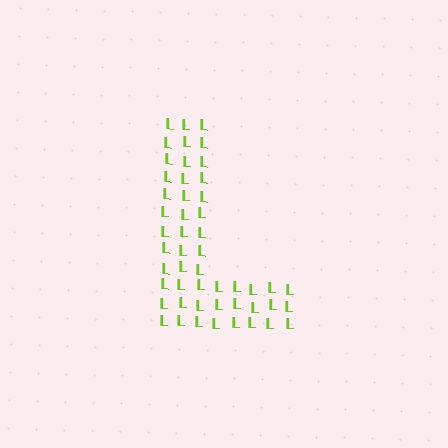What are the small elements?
The small elements are letter L's.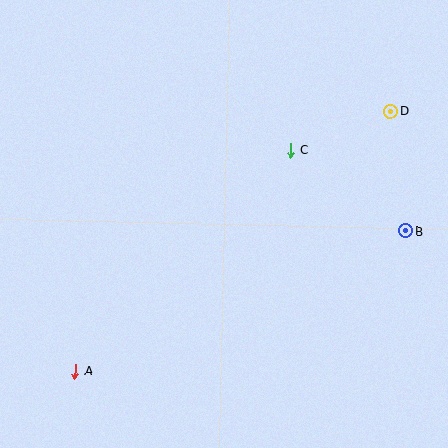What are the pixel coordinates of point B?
Point B is at (405, 231).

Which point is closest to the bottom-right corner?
Point B is closest to the bottom-right corner.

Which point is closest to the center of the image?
Point C at (291, 150) is closest to the center.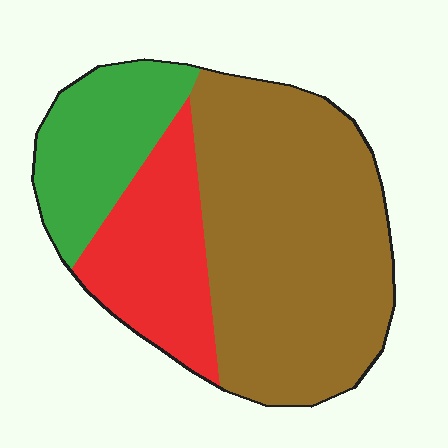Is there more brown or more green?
Brown.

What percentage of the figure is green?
Green covers around 20% of the figure.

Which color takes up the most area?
Brown, at roughly 60%.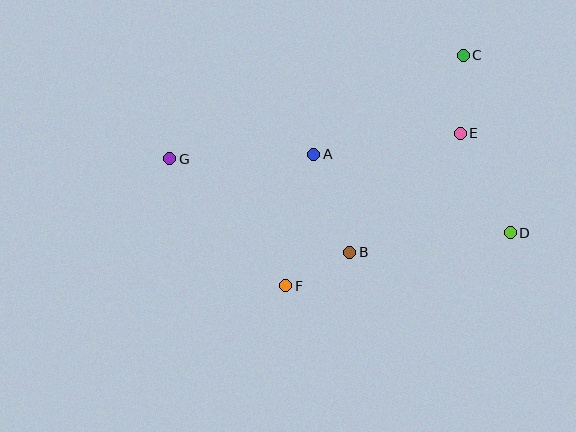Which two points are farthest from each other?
Points D and G are farthest from each other.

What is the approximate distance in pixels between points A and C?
The distance between A and C is approximately 179 pixels.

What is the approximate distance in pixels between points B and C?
The distance between B and C is approximately 227 pixels.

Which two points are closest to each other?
Points B and F are closest to each other.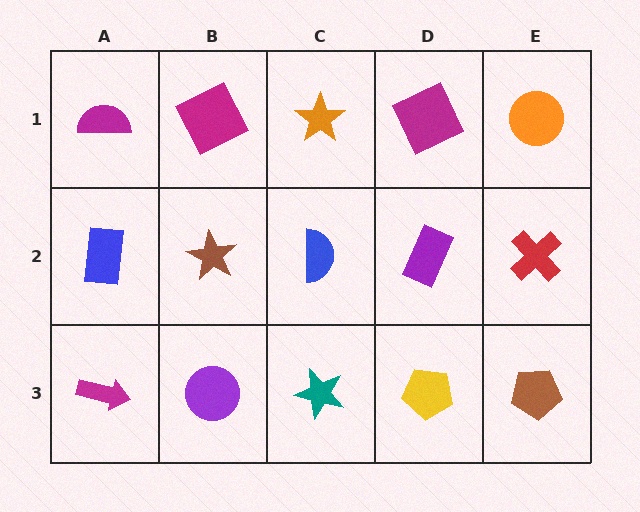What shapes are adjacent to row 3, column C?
A blue semicircle (row 2, column C), a purple circle (row 3, column B), a yellow pentagon (row 3, column D).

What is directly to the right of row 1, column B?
An orange star.